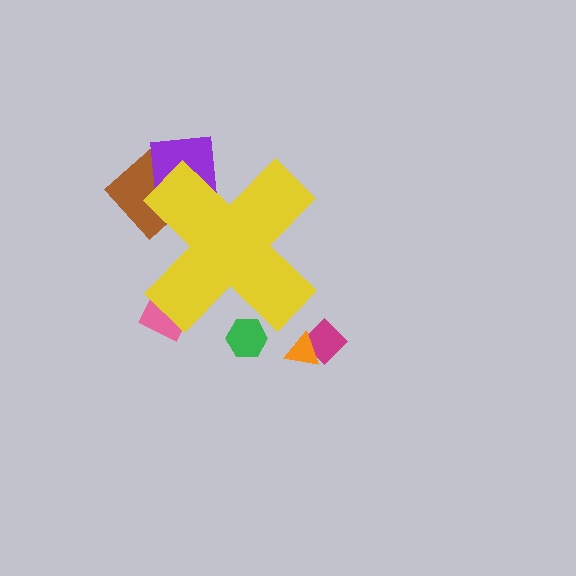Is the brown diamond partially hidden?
Yes, the brown diamond is partially hidden behind the yellow cross.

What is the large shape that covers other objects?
A yellow cross.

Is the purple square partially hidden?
Yes, the purple square is partially hidden behind the yellow cross.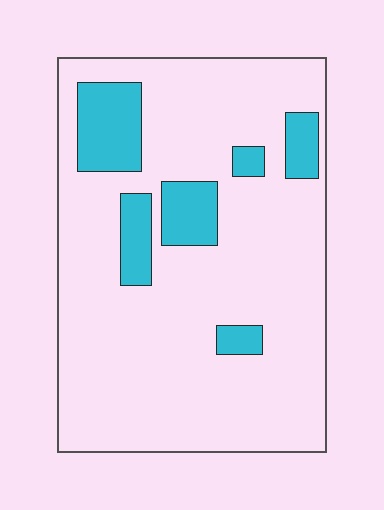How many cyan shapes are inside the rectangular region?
6.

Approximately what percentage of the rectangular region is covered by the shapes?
Approximately 15%.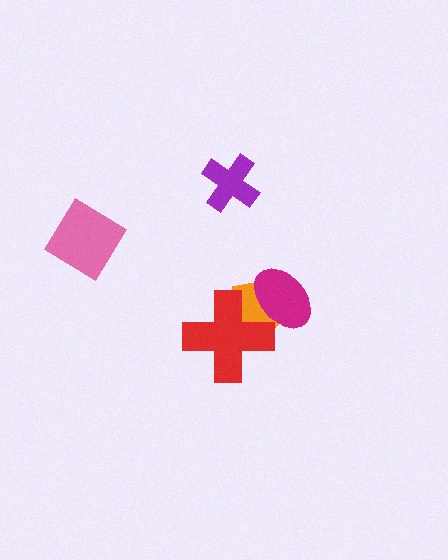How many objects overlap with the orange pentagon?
2 objects overlap with the orange pentagon.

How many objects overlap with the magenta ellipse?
2 objects overlap with the magenta ellipse.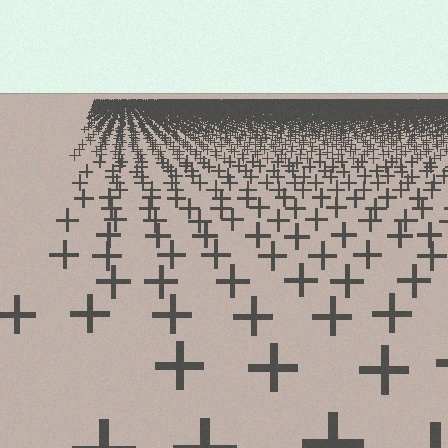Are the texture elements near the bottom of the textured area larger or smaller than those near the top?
Larger. Near the bottom, elements are closer to the viewer and appear at a bigger on-screen size.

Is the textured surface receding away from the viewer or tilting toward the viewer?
The surface is receding away from the viewer. Texture elements get smaller and denser toward the top.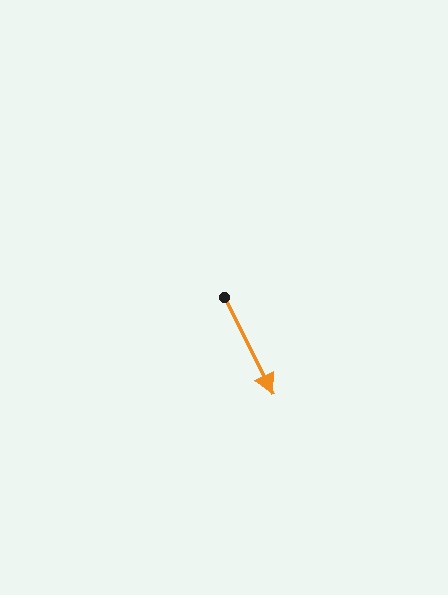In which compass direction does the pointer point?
Southeast.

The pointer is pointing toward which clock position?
Roughly 5 o'clock.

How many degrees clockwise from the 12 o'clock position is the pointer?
Approximately 153 degrees.